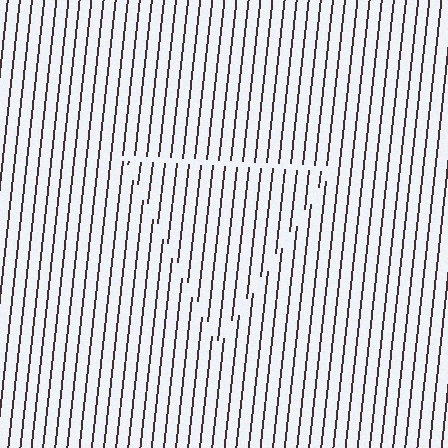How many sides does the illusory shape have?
3 sides — the line-ends trace a triangle.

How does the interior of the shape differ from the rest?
The interior of the shape contains the same grating, shifted by half a period — the contour is defined by the phase discontinuity where line-ends from the inner and outer gratings abut.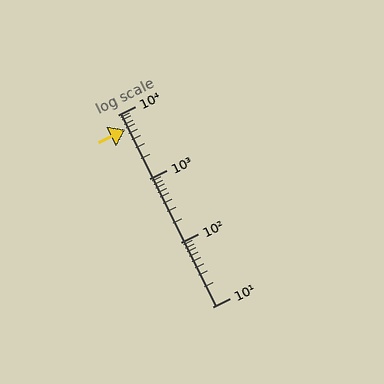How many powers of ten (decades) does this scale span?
The scale spans 3 decades, from 10 to 10000.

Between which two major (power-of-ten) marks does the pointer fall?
The pointer is between 1000 and 10000.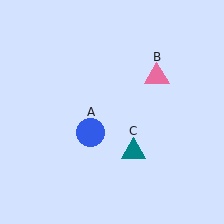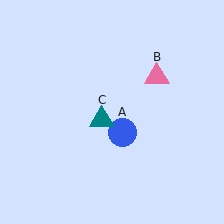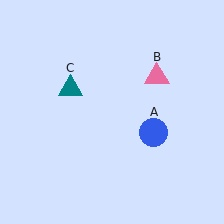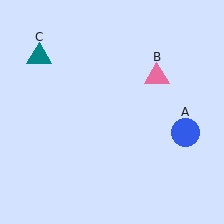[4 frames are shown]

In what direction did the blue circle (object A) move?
The blue circle (object A) moved right.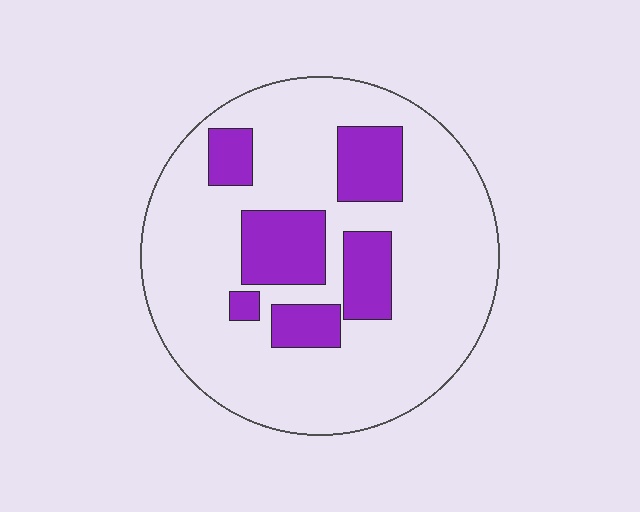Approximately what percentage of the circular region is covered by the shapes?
Approximately 20%.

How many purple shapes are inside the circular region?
6.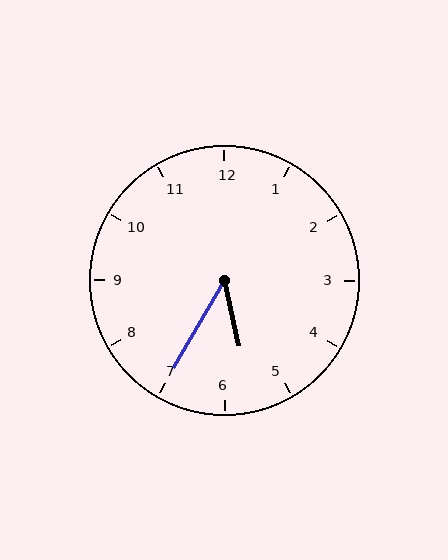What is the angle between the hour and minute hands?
Approximately 42 degrees.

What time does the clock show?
5:35.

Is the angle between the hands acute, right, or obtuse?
It is acute.